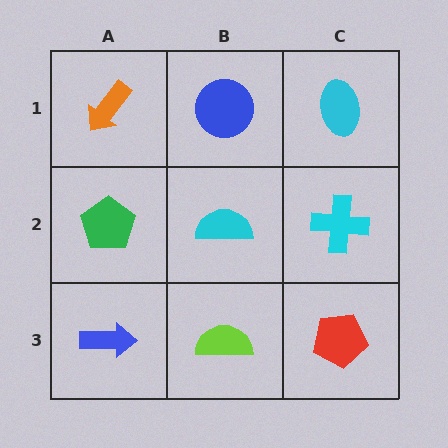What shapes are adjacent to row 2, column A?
An orange arrow (row 1, column A), a blue arrow (row 3, column A), a cyan semicircle (row 2, column B).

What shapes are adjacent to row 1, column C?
A cyan cross (row 2, column C), a blue circle (row 1, column B).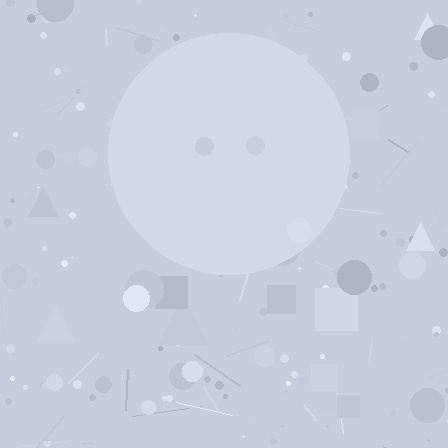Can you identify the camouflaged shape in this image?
The camouflaged shape is a circle.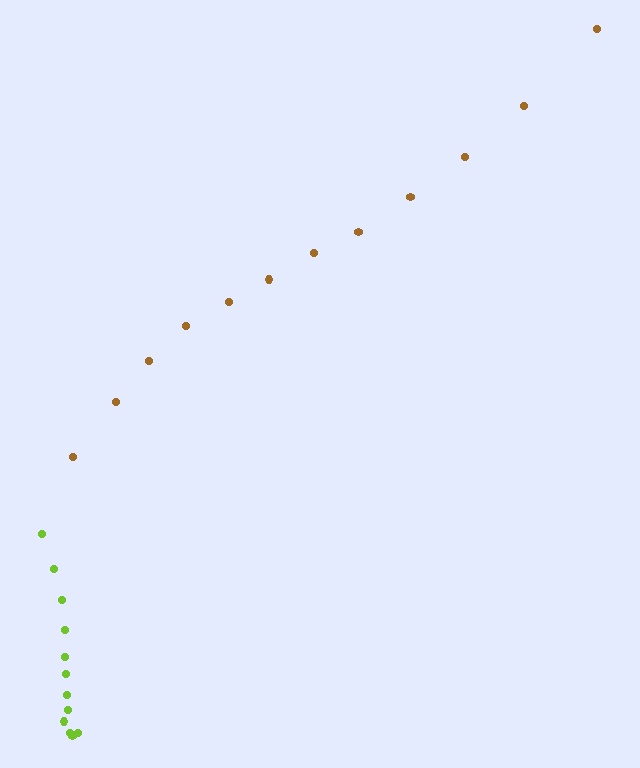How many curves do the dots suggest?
There are 2 distinct paths.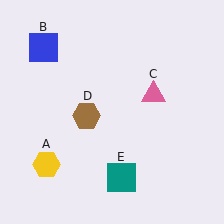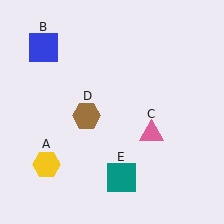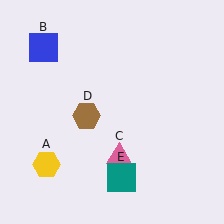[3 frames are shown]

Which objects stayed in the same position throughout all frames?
Yellow hexagon (object A) and blue square (object B) and brown hexagon (object D) and teal square (object E) remained stationary.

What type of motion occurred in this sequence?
The pink triangle (object C) rotated clockwise around the center of the scene.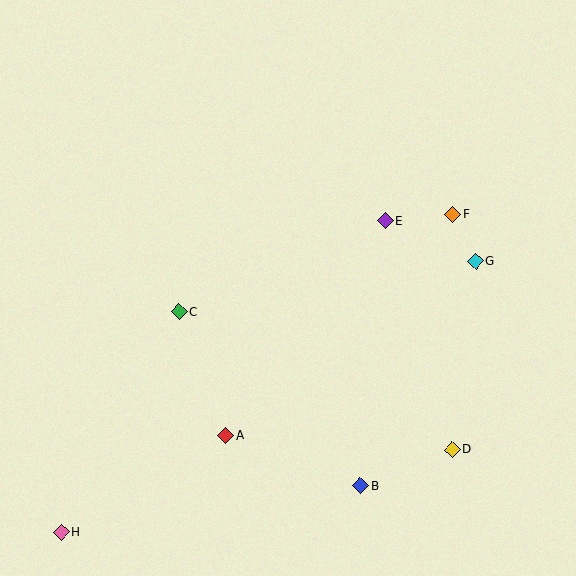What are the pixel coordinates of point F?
Point F is at (453, 214).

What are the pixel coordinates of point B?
Point B is at (360, 486).